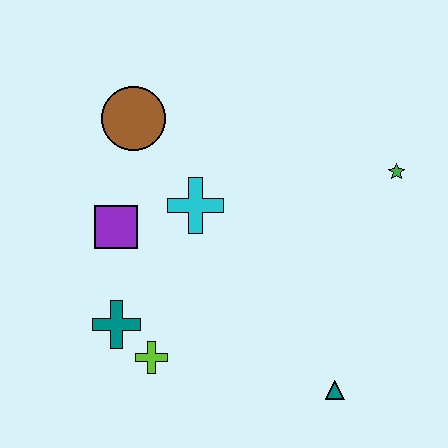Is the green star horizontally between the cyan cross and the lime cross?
No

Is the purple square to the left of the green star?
Yes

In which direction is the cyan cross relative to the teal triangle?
The cyan cross is above the teal triangle.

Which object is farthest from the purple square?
The green star is farthest from the purple square.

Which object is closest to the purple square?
The cyan cross is closest to the purple square.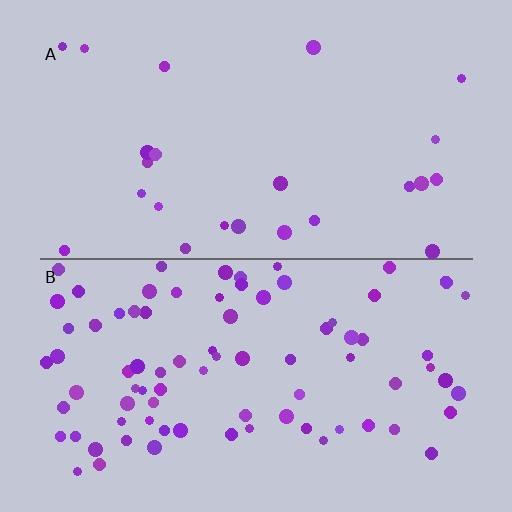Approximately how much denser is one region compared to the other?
Approximately 3.5× — region B over region A.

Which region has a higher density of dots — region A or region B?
B (the bottom).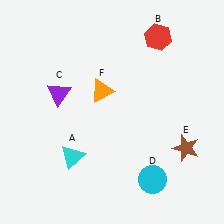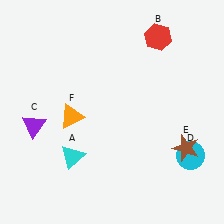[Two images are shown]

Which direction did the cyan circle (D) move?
The cyan circle (D) moved right.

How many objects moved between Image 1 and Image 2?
3 objects moved between the two images.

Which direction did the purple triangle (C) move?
The purple triangle (C) moved down.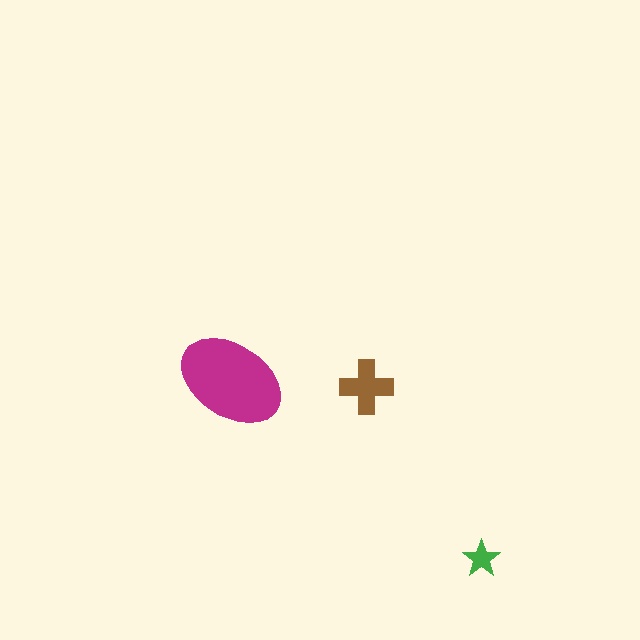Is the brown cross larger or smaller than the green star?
Larger.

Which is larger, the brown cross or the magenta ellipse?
The magenta ellipse.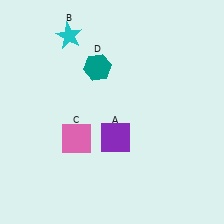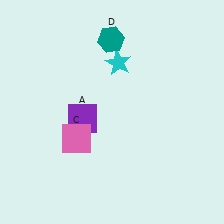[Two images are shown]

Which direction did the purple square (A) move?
The purple square (A) moved left.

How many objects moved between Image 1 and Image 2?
3 objects moved between the two images.